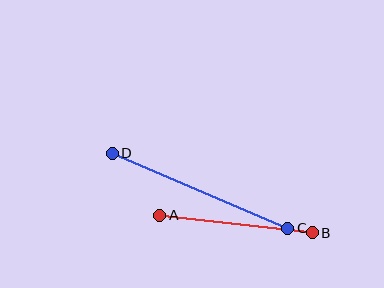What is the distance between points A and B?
The distance is approximately 154 pixels.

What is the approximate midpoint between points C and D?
The midpoint is at approximately (200, 191) pixels.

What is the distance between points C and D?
The distance is approximately 191 pixels.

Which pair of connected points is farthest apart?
Points C and D are farthest apart.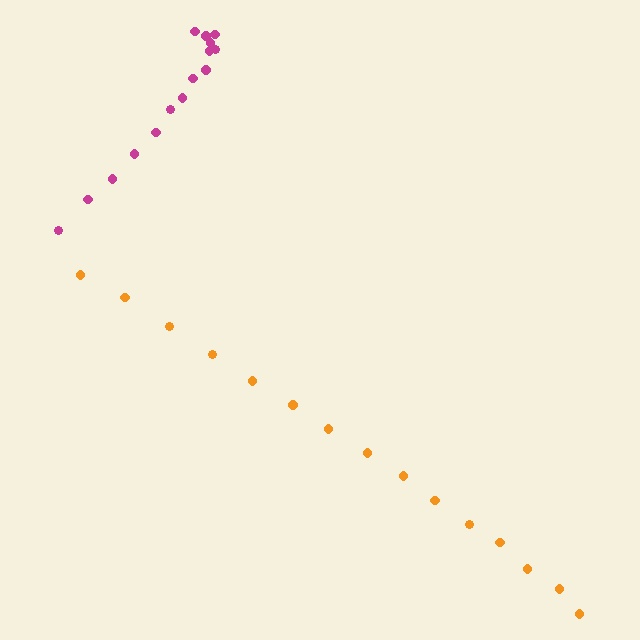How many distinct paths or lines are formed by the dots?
There are 2 distinct paths.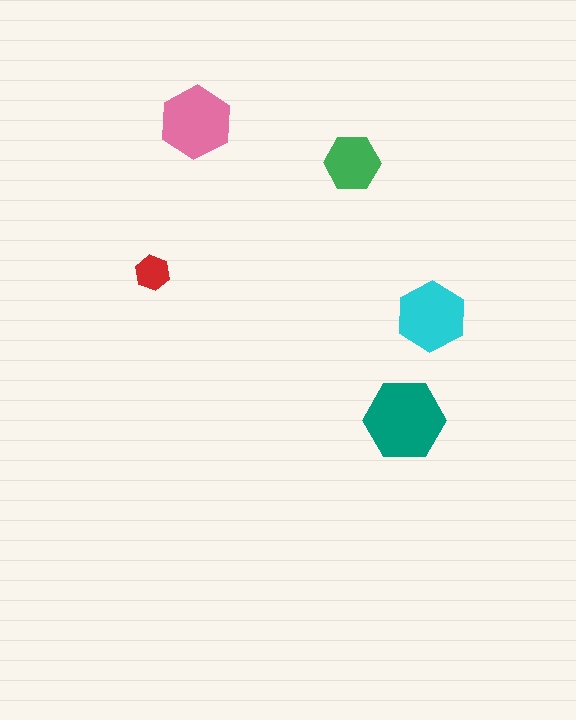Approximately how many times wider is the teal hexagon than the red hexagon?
About 2.5 times wider.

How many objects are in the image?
There are 5 objects in the image.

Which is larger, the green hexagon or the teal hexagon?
The teal one.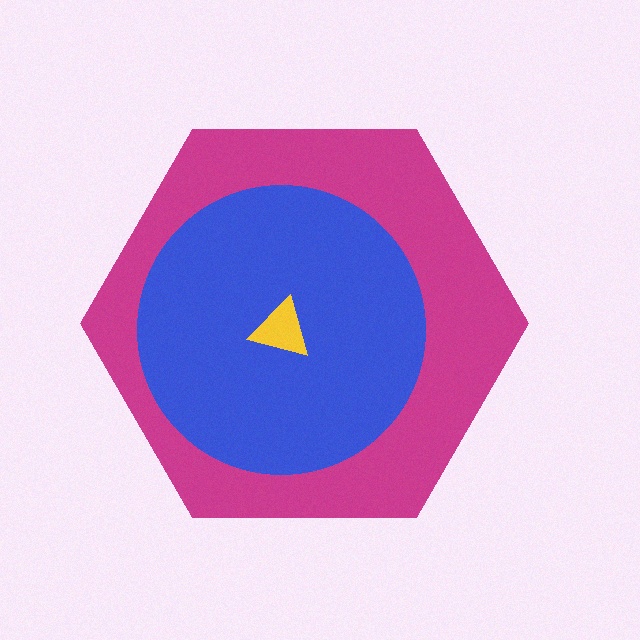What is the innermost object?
The yellow triangle.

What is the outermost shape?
The magenta hexagon.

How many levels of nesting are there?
3.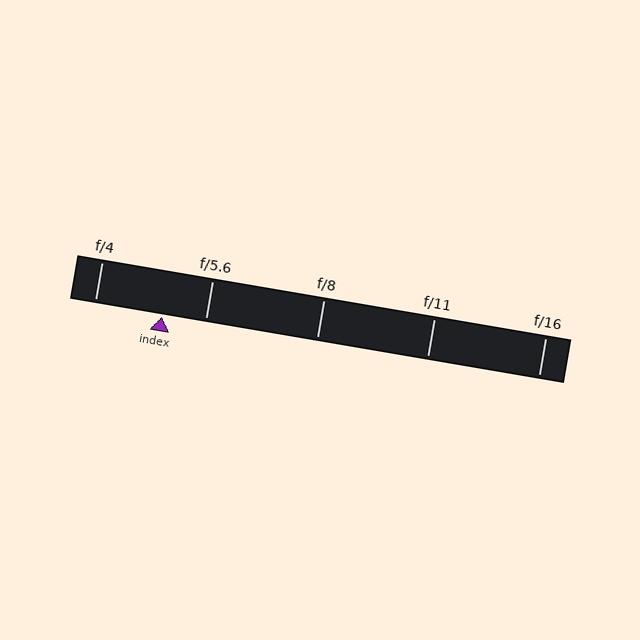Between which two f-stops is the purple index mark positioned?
The index mark is between f/4 and f/5.6.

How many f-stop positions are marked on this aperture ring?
There are 5 f-stop positions marked.